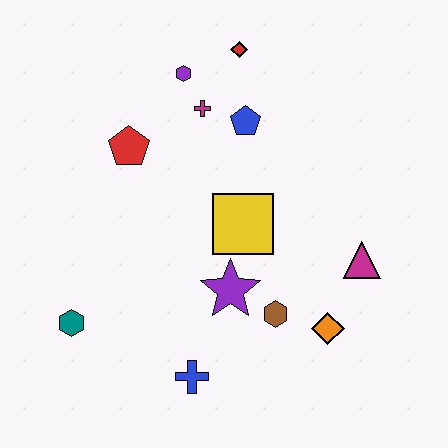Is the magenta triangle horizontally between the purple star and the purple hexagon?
No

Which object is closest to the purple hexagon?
The magenta cross is closest to the purple hexagon.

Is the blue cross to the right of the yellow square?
No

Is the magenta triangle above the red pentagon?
No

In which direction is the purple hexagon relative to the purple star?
The purple hexagon is above the purple star.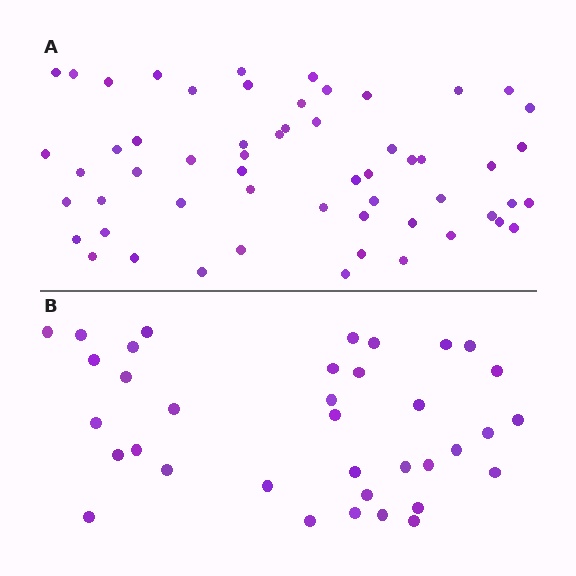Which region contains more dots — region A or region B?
Region A (the top region) has more dots.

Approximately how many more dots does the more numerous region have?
Region A has approximately 20 more dots than region B.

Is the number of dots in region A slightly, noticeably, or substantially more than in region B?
Region A has substantially more. The ratio is roughly 1.6 to 1.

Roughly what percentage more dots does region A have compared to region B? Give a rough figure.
About 60% more.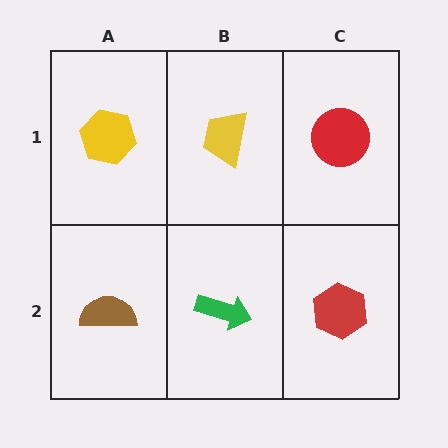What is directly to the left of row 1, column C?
A yellow trapezoid.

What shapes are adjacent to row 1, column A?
A brown semicircle (row 2, column A), a yellow trapezoid (row 1, column B).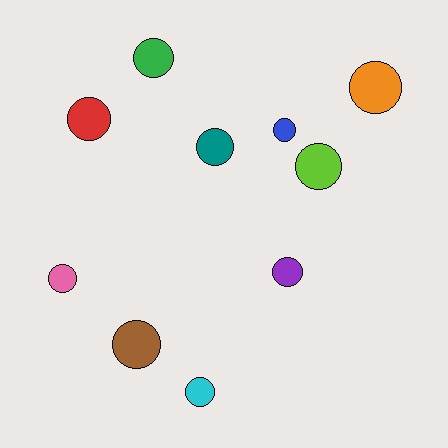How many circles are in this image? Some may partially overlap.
There are 10 circles.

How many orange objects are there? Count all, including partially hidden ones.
There is 1 orange object.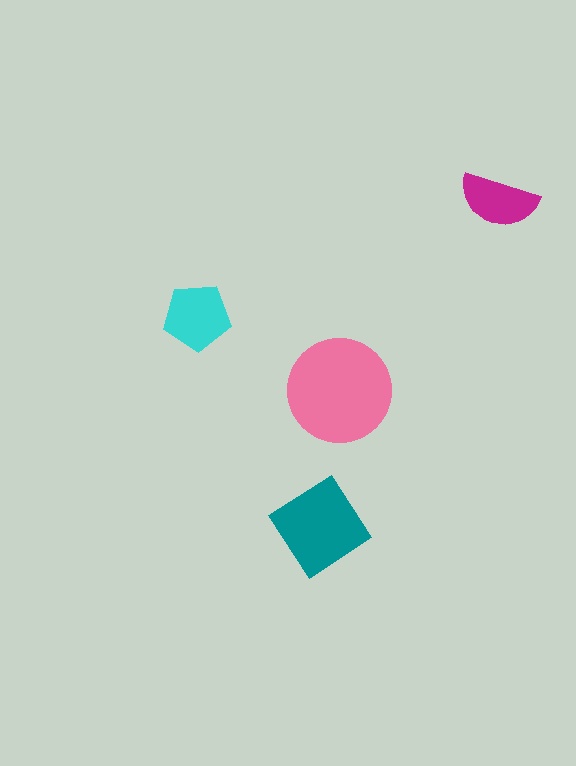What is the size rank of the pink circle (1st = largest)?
1st.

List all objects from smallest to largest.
The magenta semicircle, the cyan pentagon, the teal diamond, the pink circle.